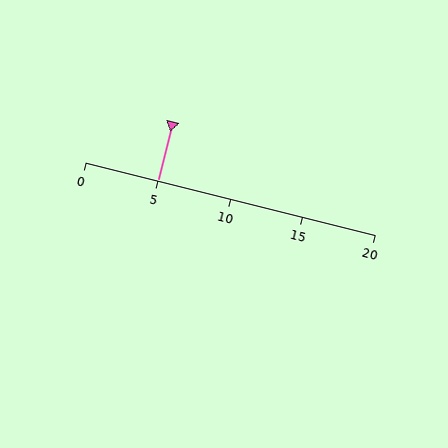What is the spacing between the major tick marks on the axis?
The major ticks are spaced 5 apart.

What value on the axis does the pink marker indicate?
The marker indicates approximately 5.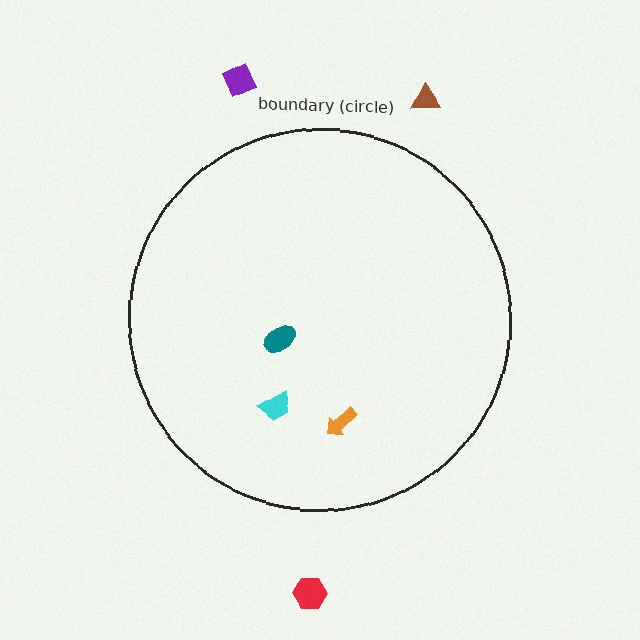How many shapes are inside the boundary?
3 inside, 3 outside.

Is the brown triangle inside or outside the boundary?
Outside.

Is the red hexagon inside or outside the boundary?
Outside.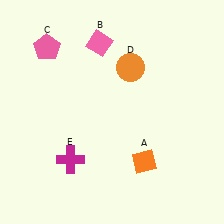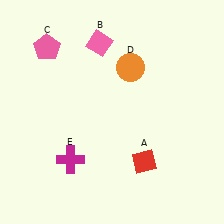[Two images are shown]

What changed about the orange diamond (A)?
In Image 1, A is orange. In Image 2, it changed to red.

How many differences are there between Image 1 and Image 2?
There is 1 difference between the two images.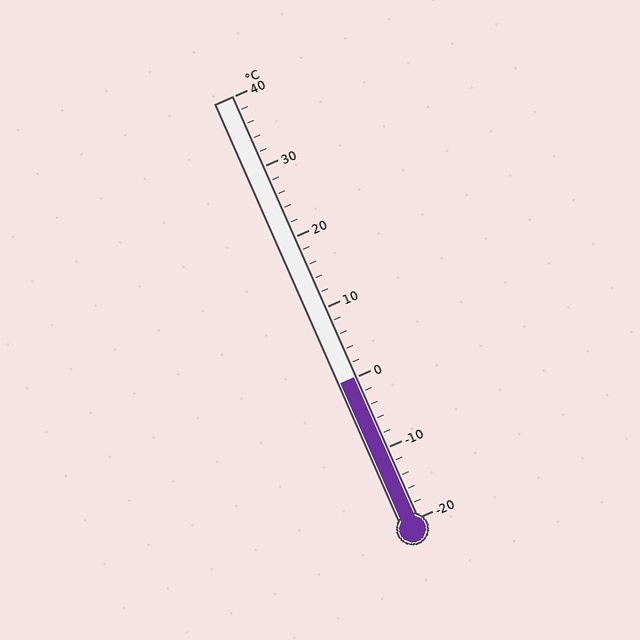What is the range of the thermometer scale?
The thermometer scale ranges from -20°C to 40°C.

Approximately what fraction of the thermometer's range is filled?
The thermometer is filled to approximately 35% of its range.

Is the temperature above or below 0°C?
The temperature is at 0°C.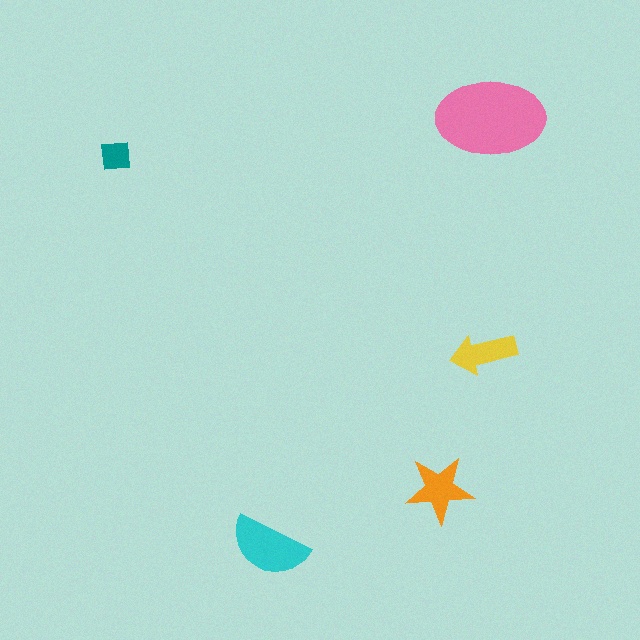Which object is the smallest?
The teal square.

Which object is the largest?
The pink ellipse.